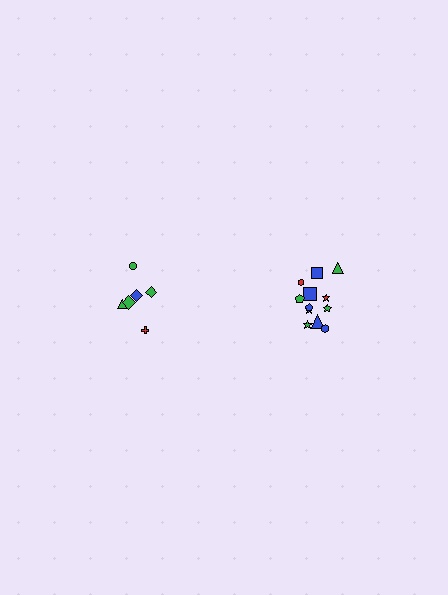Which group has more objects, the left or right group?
The right group.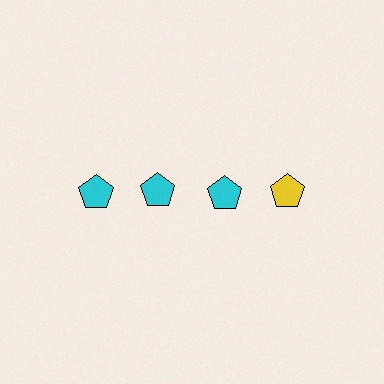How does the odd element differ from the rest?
It has a different color: yellow instead of cyan.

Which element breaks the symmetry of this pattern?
The yellow pentagon in the top row, second from right column breaks the symmetry. All other shapes are cyan pentagons.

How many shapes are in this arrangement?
There are 4 shapes arranged in a grid pattern.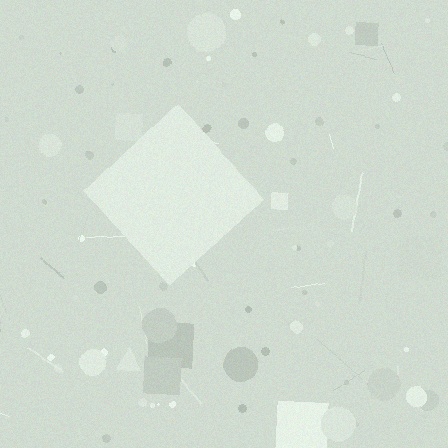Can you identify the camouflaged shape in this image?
The camouflaged shape is a diamond.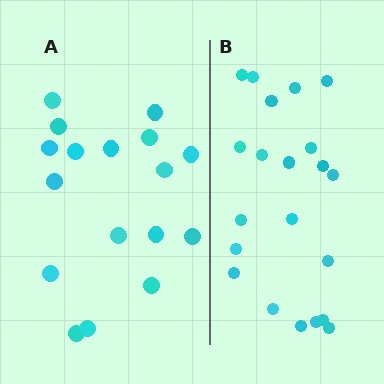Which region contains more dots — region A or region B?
Region B (the right region) has more dots.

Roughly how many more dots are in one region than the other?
Region B has about 4 more dots than region A.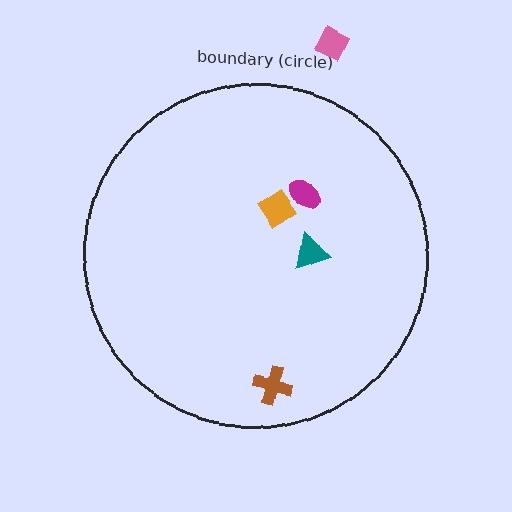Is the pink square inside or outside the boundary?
Outside.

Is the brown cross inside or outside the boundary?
Inside.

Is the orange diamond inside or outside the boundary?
Inside.